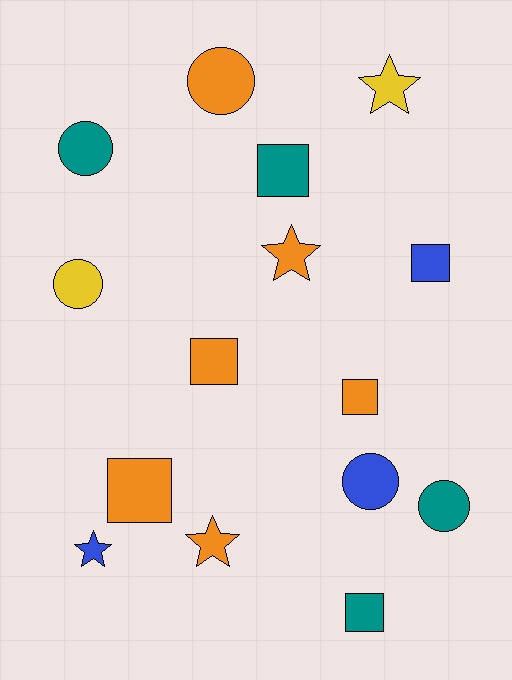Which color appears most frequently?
Orange, with 6 objects.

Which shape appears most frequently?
Square, with 6 objects.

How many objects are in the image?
There are 15 objects.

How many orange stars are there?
There are 2 orange stars.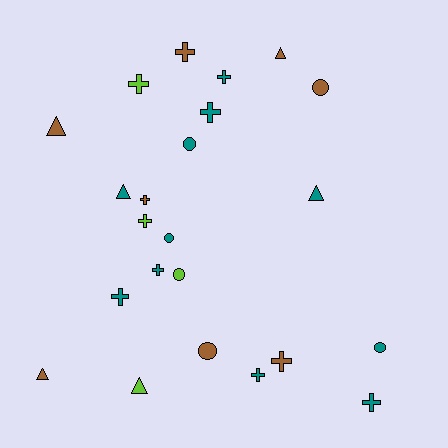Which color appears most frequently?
Teal, with 11 objects.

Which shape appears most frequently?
Cross, with 11 objects.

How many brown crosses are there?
There are 3 brown crosses.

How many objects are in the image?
There are 23 objects.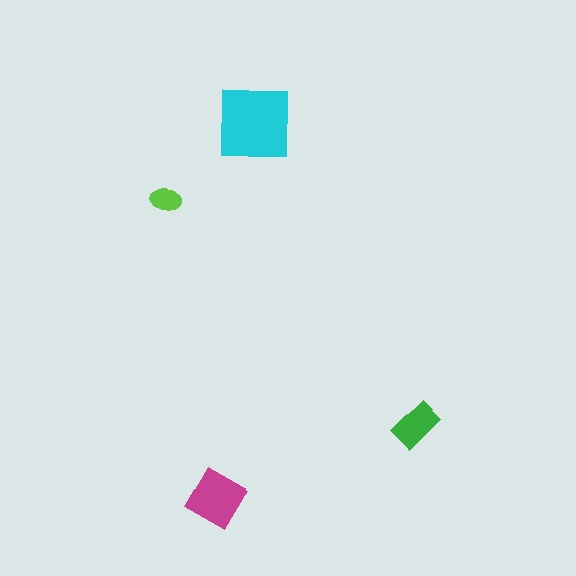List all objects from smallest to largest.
The lime ellipse, the green rectangle, the magenta diamond, the cyan square.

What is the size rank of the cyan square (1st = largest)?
1st.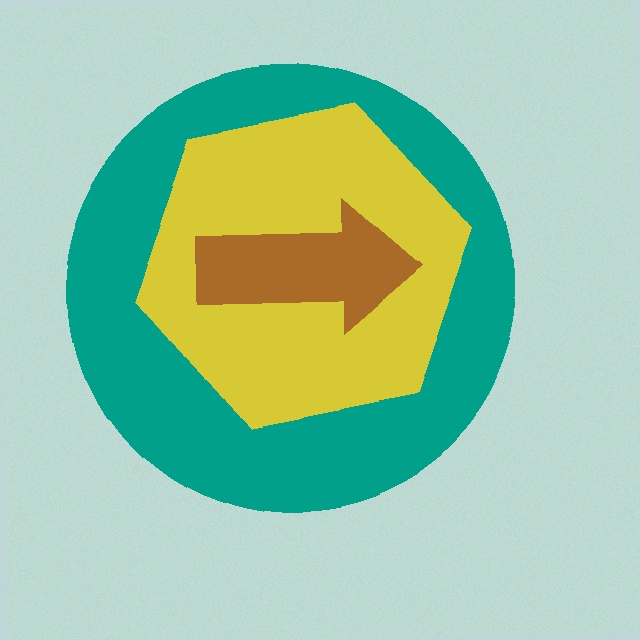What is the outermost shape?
The teal circle.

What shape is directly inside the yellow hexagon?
The brown arrow.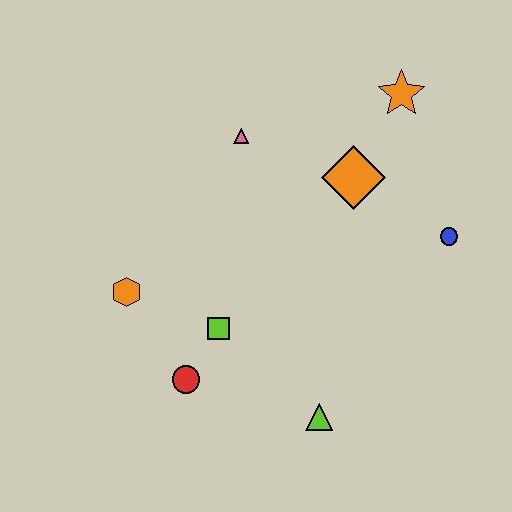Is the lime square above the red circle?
Yes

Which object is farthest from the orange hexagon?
The orange star is farthest from the orange hexagon.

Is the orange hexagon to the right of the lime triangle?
No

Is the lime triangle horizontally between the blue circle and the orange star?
No